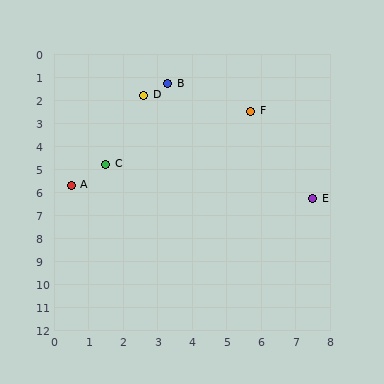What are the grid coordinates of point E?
Point E is at approximately (7.5, 6.3).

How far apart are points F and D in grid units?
Points F and D are about 3.2 grid units apart.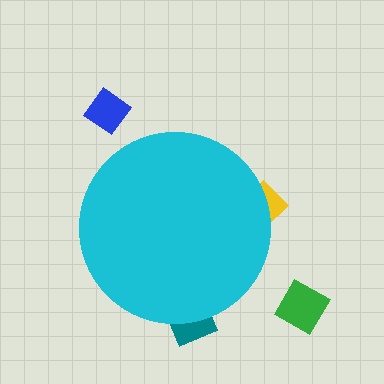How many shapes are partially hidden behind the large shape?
2 shapes are partially hidden.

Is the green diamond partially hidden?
No, the green diamond is fully visible.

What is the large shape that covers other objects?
A cyan circle.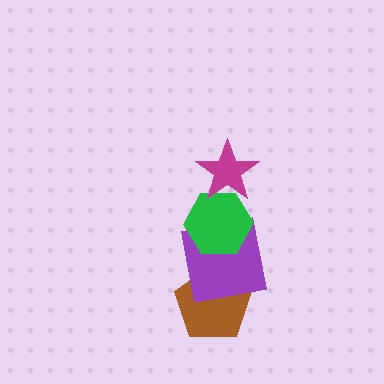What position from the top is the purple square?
The purple square is 3rd from the top.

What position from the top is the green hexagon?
The green hexagon is 2nd from the top.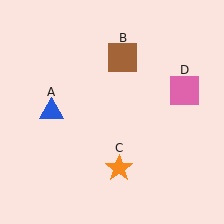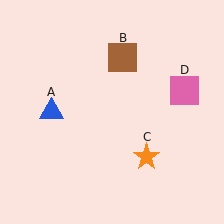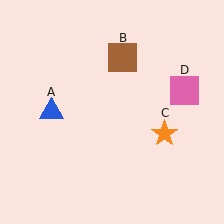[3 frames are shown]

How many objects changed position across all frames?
1 object changed position: orange star (object C).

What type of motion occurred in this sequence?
The orange star (object C) rotated counterclockwise around the center of the scene.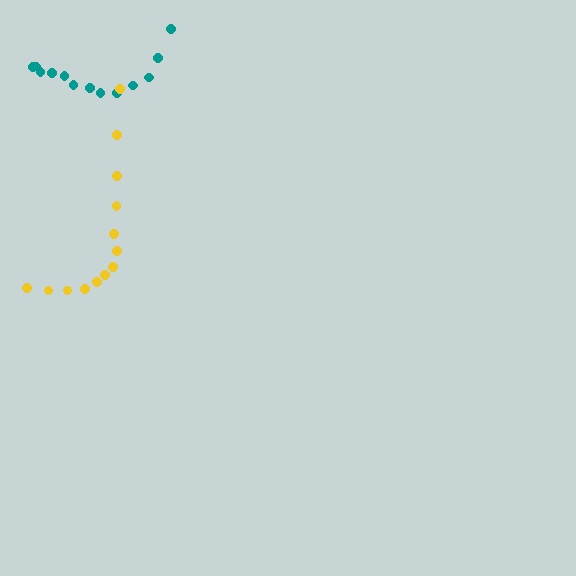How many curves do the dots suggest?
There are 2 distinct paths.